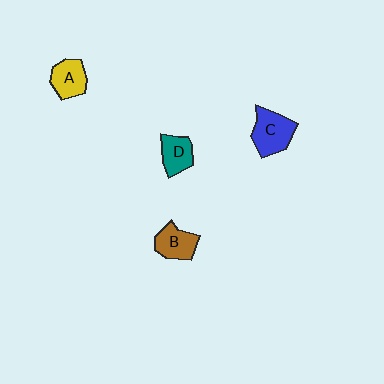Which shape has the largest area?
Shape C (blue).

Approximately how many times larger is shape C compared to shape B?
Approximately 1.3 times.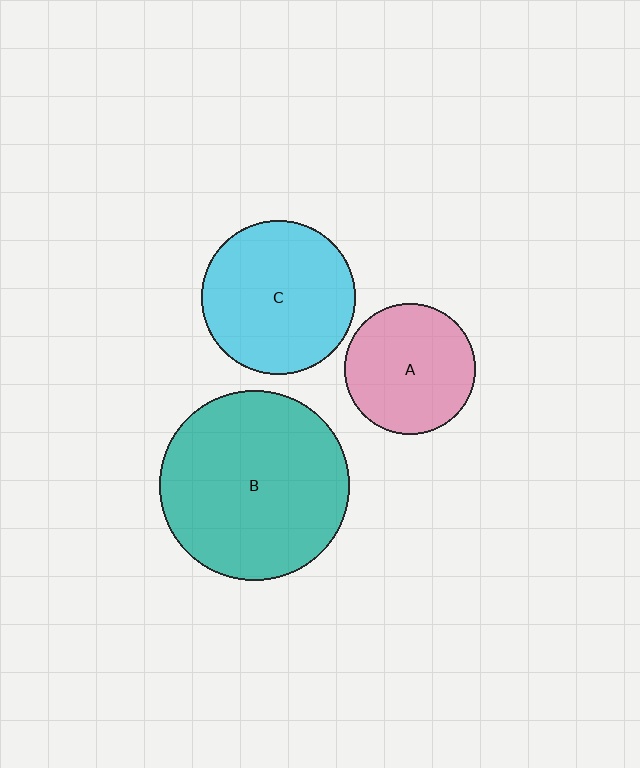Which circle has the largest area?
Circle B (teal).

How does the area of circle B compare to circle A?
Approximately 2.1 times.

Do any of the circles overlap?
No, none of the circles overlap.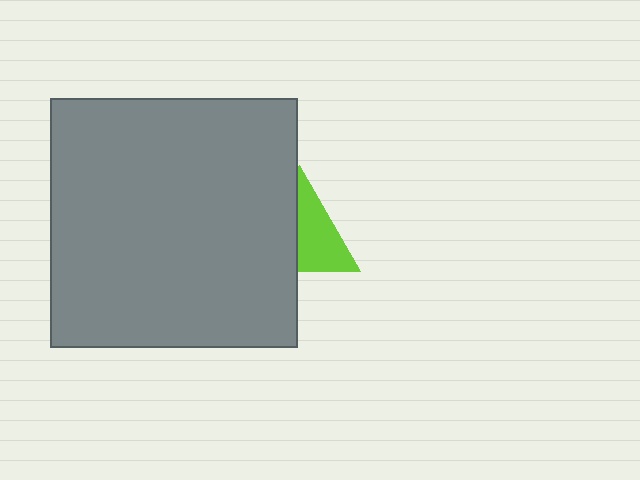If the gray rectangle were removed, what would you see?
You would see the complete lime triangle.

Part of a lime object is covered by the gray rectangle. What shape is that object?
It is a triangle.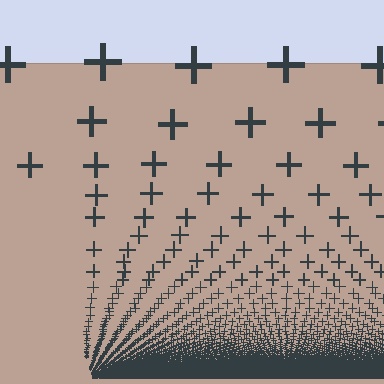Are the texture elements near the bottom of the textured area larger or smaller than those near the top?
Smaller. The gradient is inverted — elements near the bottom are smaller and denser.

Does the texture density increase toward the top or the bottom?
Density increases toward the bottom.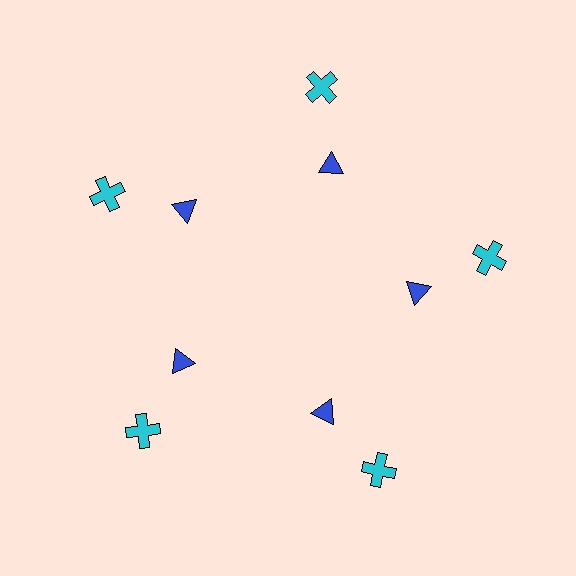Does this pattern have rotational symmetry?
Yes, this pattern has 5-fold rotational symmetry. It looks the same after rotating 72 degrees around the center.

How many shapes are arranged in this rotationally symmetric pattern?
There are 10 shapes, arranged in 5 groups of 2.